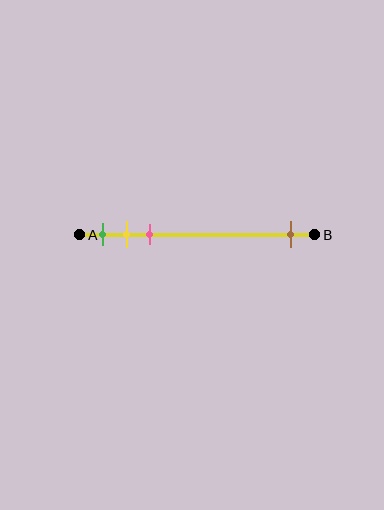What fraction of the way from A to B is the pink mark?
The pink mark is approximately 30% (0.3) of the way from A to B.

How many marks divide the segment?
There are 4 marks dividing the segment.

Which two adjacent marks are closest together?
The yellow and pink marks are the closest adjacent pair.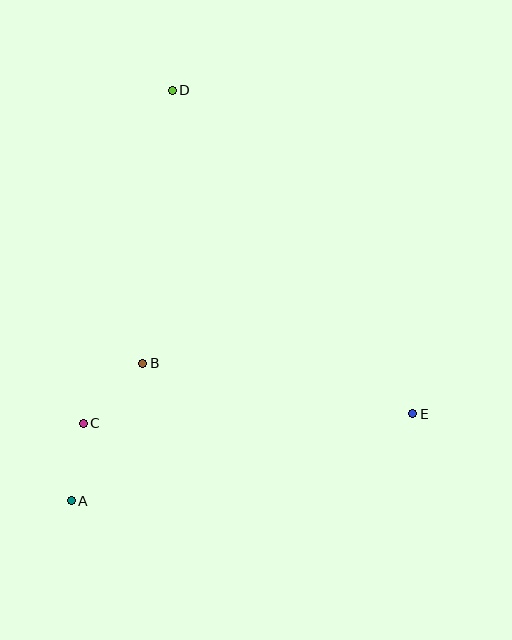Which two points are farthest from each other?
Points A and D are farthest from each other.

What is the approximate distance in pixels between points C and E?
The distance between C and E is approximately 330 pixels.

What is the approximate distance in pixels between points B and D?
The distance between B and D is approximately 275 pixels.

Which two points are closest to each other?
Points A and C are closest to each other.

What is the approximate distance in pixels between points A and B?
The distance between A and B is approximately 155 pixels.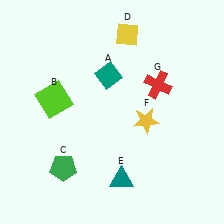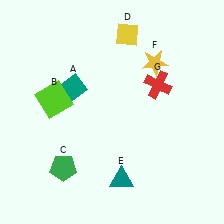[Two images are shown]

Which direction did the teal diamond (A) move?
The teal diamond (A) moved left.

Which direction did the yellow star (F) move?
The yellow star (F) moved up.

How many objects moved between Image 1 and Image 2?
2 objects moved between the two images.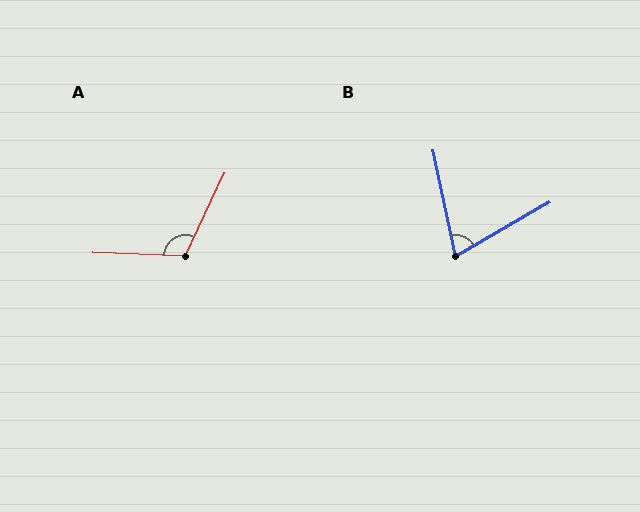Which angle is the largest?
A, at approximately 113 degrees.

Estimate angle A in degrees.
Approximately 113 degrees.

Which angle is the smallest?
B, at approximately 72 degrees.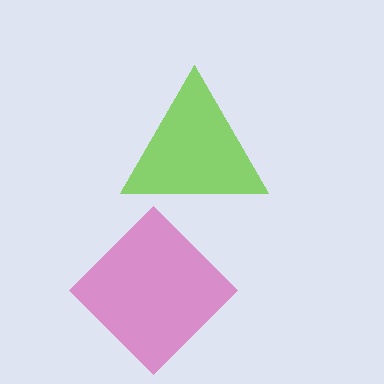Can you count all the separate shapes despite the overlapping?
Yes, there are 2 separate shapes.